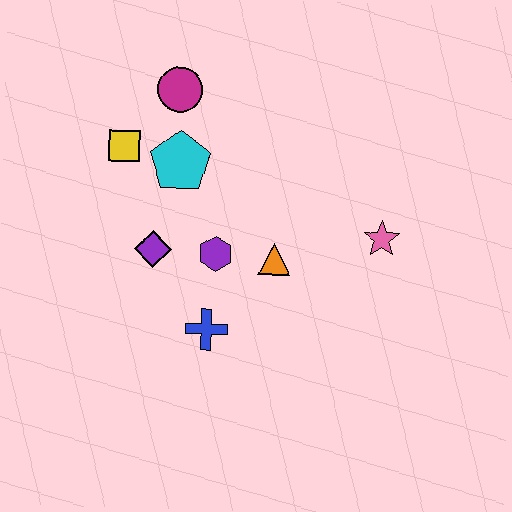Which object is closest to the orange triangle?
The purple hexagon is closest to the orange triangle.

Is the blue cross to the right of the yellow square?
Yes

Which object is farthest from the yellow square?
The pink star is farthest from the yellow square.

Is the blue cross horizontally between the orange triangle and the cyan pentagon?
Yes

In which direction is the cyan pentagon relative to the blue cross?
The cyan pentagon is above the blue cross.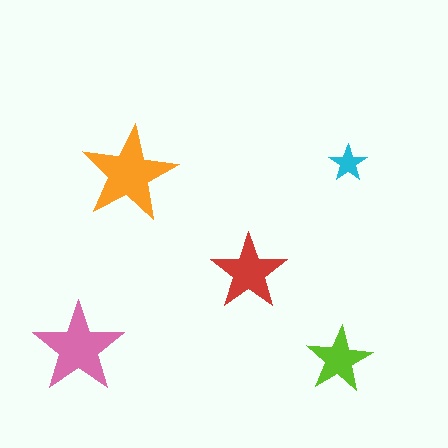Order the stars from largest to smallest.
the orange one, the pink one, the red one, the lime one, the cyan one.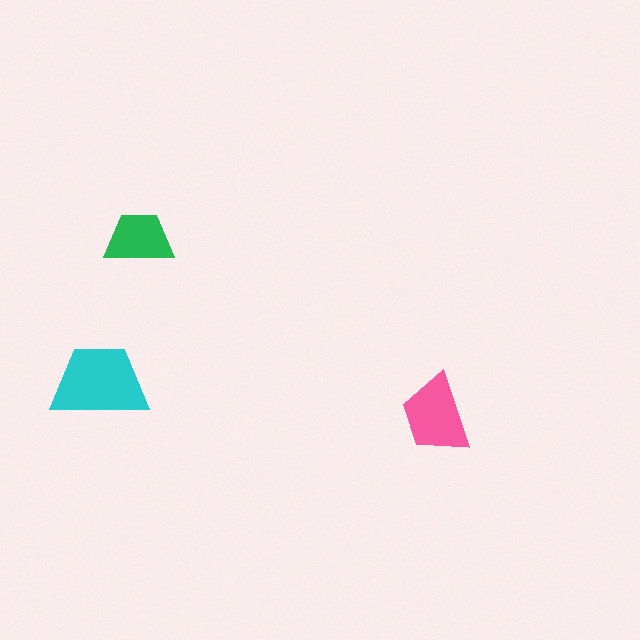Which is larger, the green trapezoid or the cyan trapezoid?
The cyan one.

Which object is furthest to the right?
The pink trapezoid is rightmost.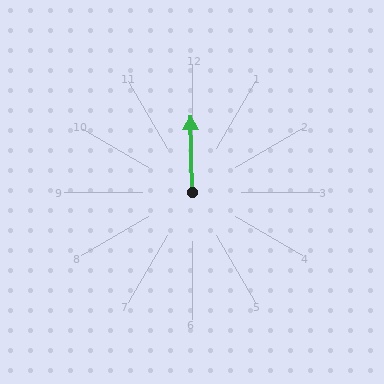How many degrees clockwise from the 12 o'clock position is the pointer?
Approximately 359 degrees.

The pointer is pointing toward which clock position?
Roughly 12 o'clock.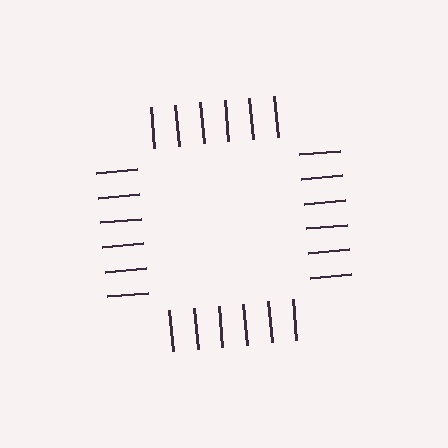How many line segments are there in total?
24 — 6 along each of the 4 edges.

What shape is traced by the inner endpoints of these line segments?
An illusory square — the line segments terminate on its edges but no continuous stroke is drawn.